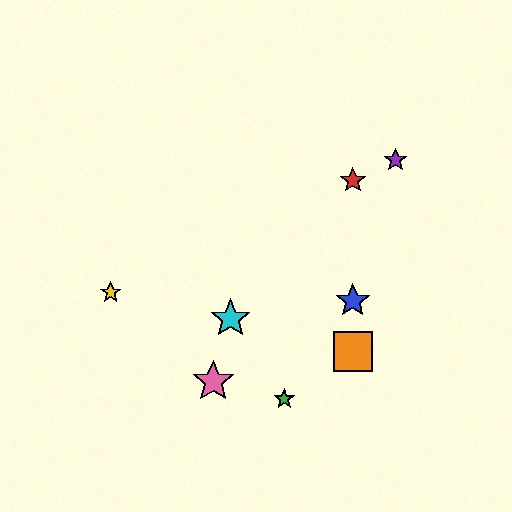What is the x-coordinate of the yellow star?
The yellow star is at x≈111.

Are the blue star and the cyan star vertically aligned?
No, the blue star is at x≈353 and the cyan star is at x≈231.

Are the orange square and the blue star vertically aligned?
Yes, both are at x≈353.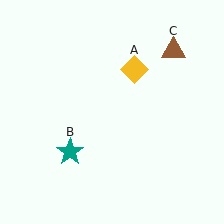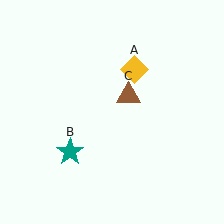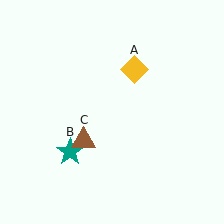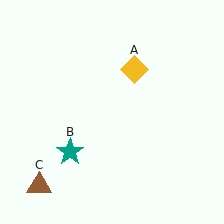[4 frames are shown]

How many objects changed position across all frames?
1 object changed position: brown triangle (object C).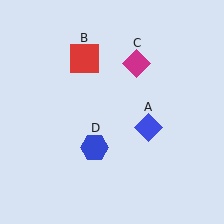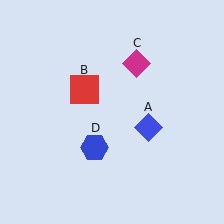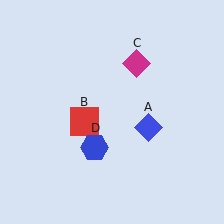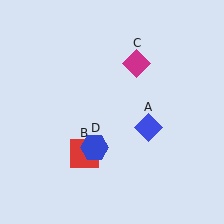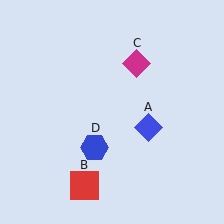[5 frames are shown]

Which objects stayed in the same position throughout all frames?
Blue diamond (object A) and magenta diamond (object C) and blue hexagon (object D) remained stationary.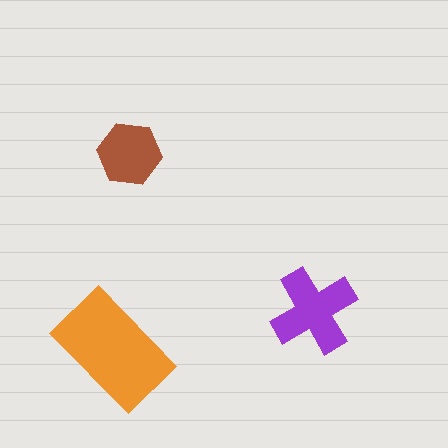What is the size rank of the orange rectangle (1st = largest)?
1st.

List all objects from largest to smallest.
The orange rectangle, the purple cross, the brown hexagon.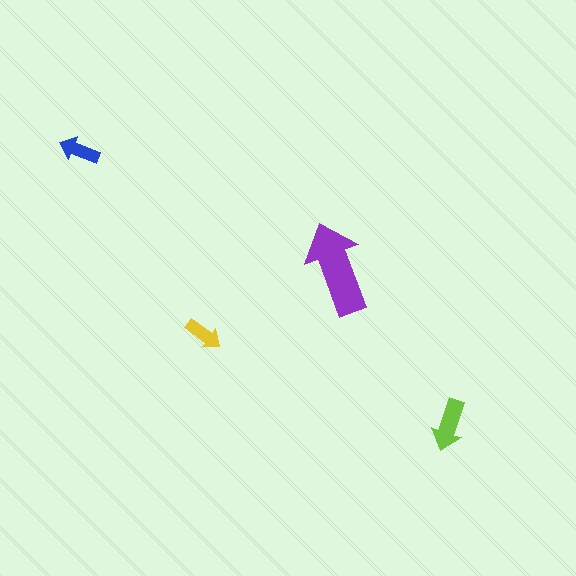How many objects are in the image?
There are 4 objects in the image.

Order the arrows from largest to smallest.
the purple one, the lime one, the blue one, the yellow one.